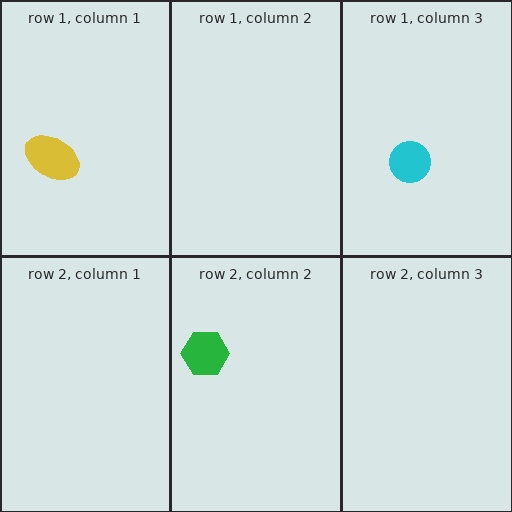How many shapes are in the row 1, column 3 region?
1.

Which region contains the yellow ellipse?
The row 1, column 1 region.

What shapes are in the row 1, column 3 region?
The cyan circle.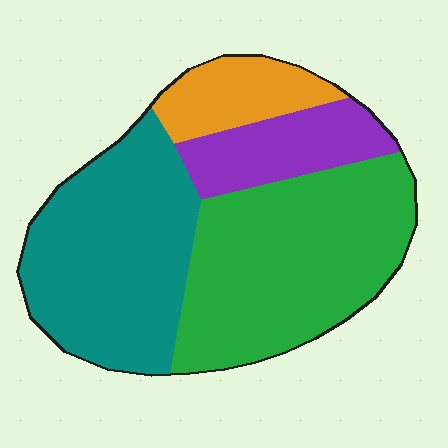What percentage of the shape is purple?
Purple takes up about one eighth (1/8) of the shape.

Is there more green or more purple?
Green.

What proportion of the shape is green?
Green covers around 40% of the shape.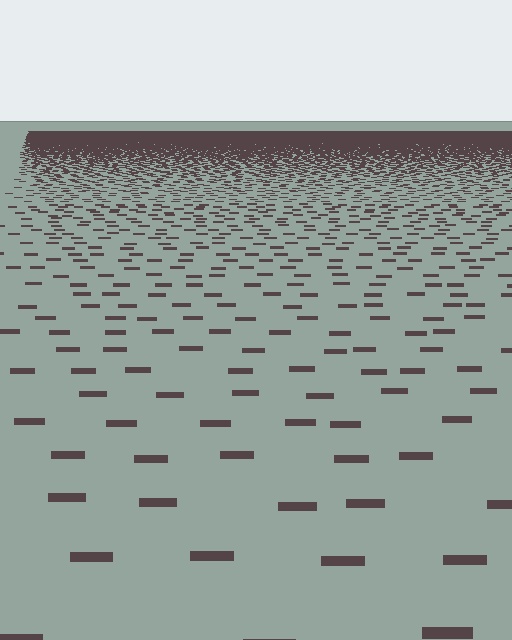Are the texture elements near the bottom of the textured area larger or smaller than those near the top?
Larger. Near the bottom, elements are closer to the viewer and appear at a bigger on-screen size.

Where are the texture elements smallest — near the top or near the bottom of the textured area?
Near the top.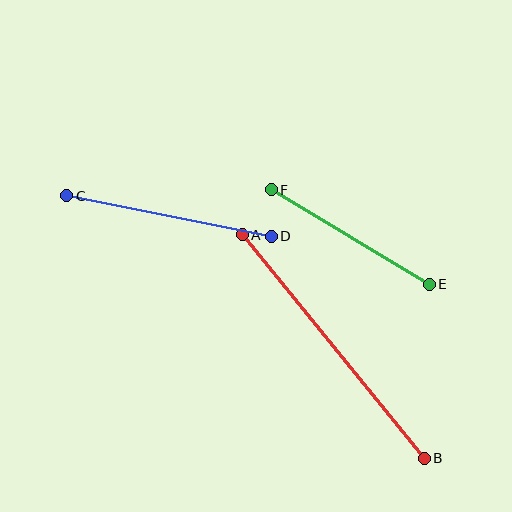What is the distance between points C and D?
The distance is approximately 208 pixels.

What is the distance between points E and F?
The distance is approximately 185 pixels.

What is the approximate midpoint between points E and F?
The midpoint is at approximately (350, 237) pixels.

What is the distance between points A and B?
The distance is approximately 288 pixels.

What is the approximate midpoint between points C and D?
The midpoint is at approximately (169, 216) pixels.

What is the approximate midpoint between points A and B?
The midpoint is at approximately (333, 347) pixels.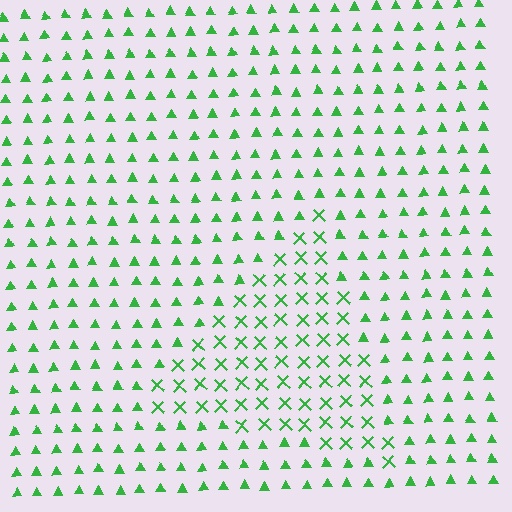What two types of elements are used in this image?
The image uses X marks inside the triangle region and triangles outside it.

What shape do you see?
I see a triangle.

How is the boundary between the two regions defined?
The boundary is defined by a change in element shape: X marks inside vs. triangles outside. All elements share the same color and spacing.